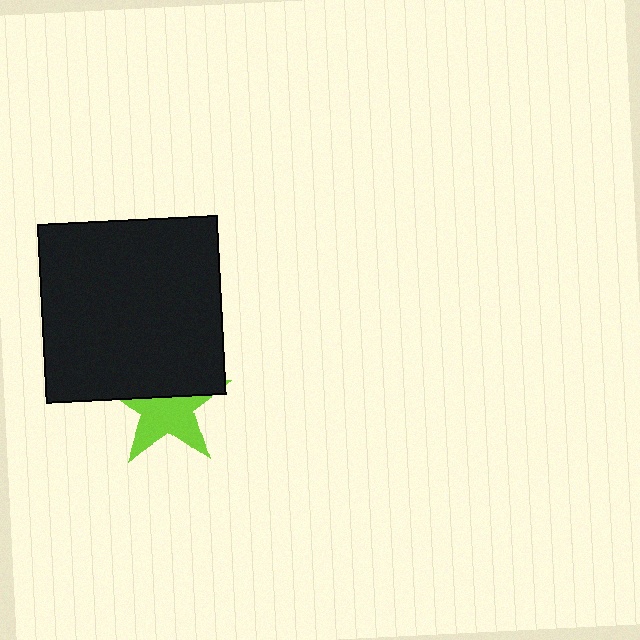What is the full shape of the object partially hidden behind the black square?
The partially hidden object is a lime star.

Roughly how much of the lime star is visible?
About half of it is visible (roughly 57%).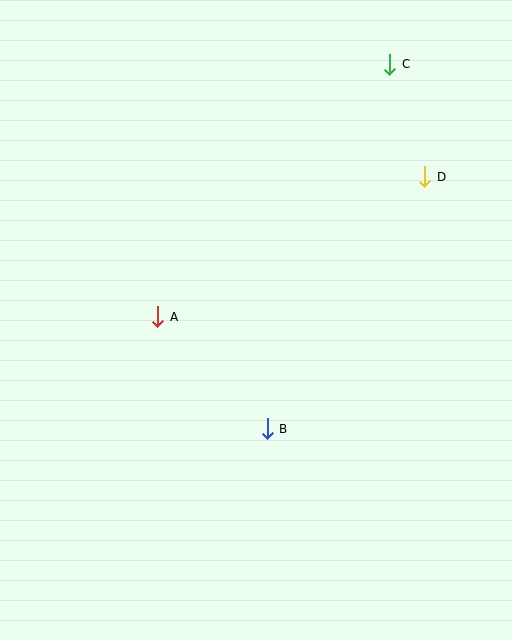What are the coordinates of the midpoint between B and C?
The midpoint between B and C is at (328, 246).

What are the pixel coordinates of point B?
Point B is at (267, 429).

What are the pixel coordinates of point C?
Point C is at (390, 64).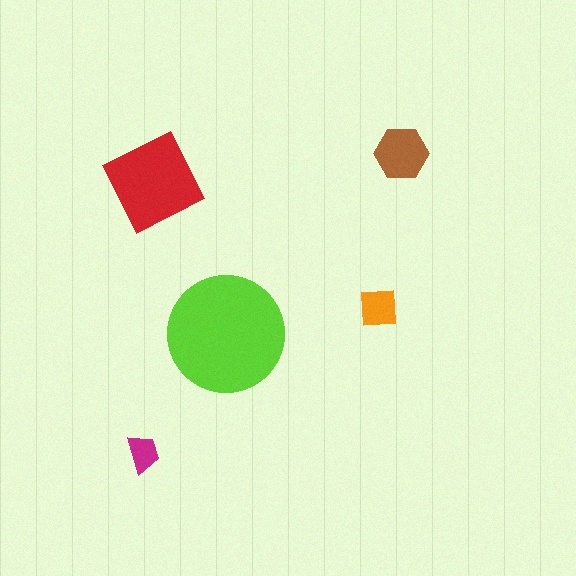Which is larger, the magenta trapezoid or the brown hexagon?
The brown hexagon.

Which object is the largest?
The lime circle.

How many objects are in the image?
There are 5 objects in the image.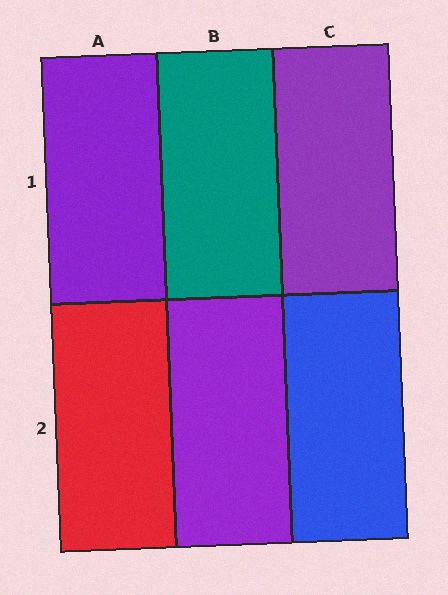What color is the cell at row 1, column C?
Purple.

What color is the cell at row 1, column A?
Purple.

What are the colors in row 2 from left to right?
Red, purple, blue.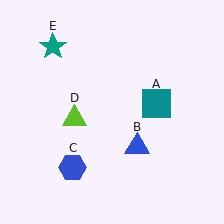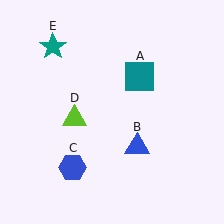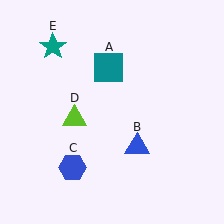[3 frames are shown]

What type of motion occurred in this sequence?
The teal square (object A) rotated counterclockwise around the center of the scene.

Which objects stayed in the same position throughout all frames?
Blue triangle (object B) and blue hexagon (object C) and lime triangle (object D) and teal star (object E) remained stationary.